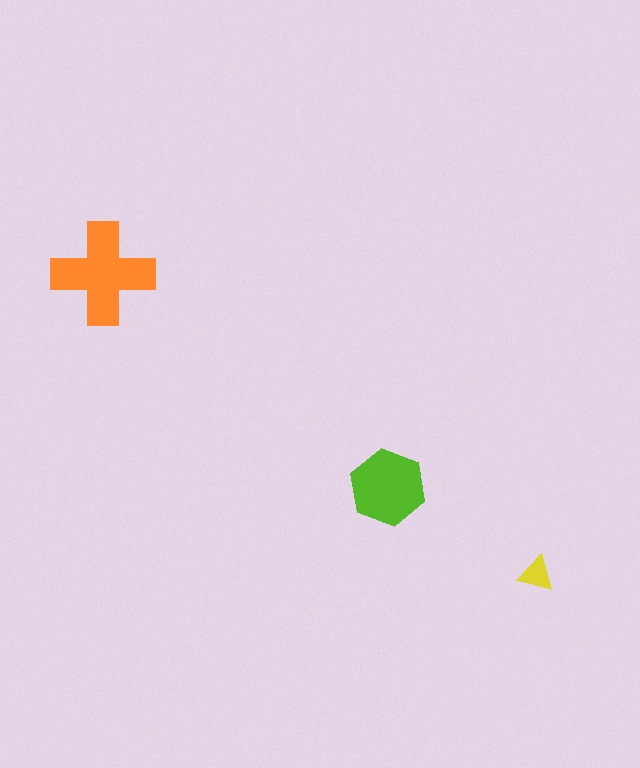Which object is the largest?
The orange cross.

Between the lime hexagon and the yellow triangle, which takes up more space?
The lime hexagon.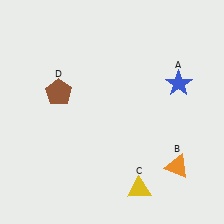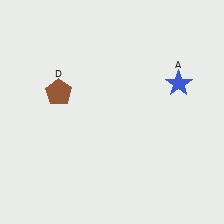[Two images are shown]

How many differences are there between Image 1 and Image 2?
There are 2 differences between the two images.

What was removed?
The orange triangle (B), the yellow triangle (C) were removed in Image 2.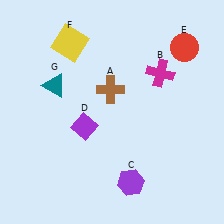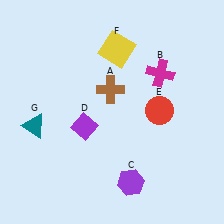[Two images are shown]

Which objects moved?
The objects that moved are: the red circle (E), the yellow square (F), the teal triangle (G).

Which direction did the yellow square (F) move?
The yellow square (F) moved right.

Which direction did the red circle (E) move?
The red circle (E) moved down.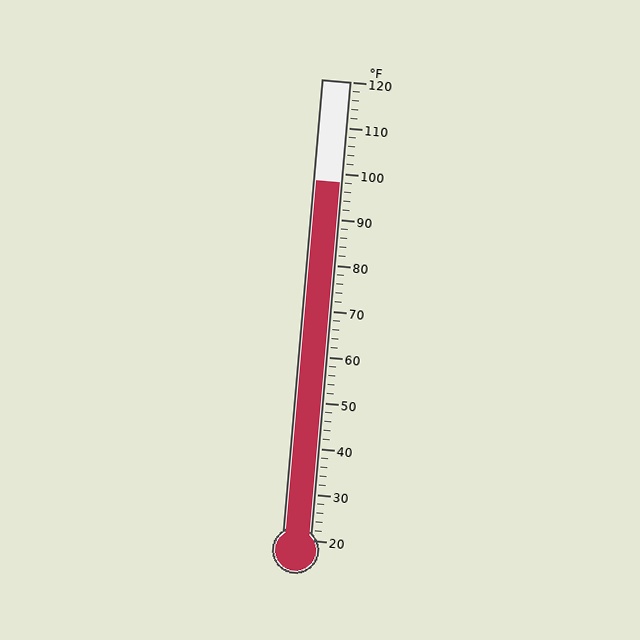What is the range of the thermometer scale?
The thermometer scale ranges from 20°F to 120°F.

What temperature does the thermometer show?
The thermometer shows approximately 98°F.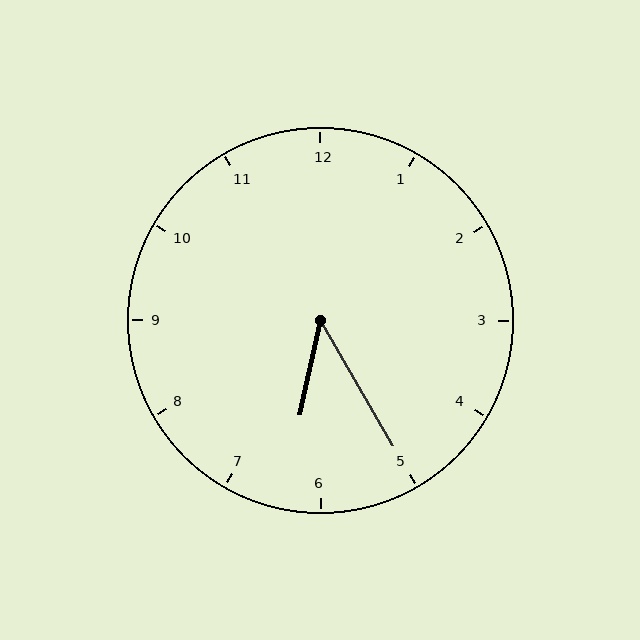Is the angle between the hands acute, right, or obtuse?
It is acute.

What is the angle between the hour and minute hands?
Approximately 42 degrees.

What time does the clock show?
6:25.